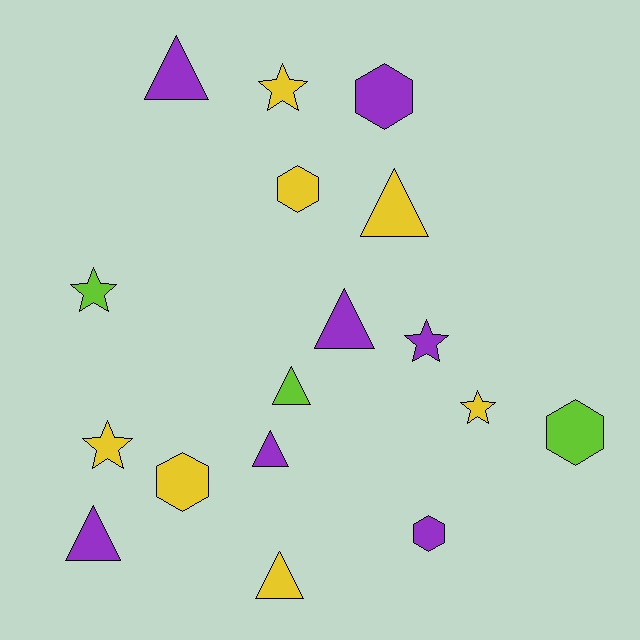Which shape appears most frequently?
Triangle, with 7 objects.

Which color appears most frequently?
Yellow, with 7 objects.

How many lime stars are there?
There is 1 lime star.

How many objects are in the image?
There are 17 objects.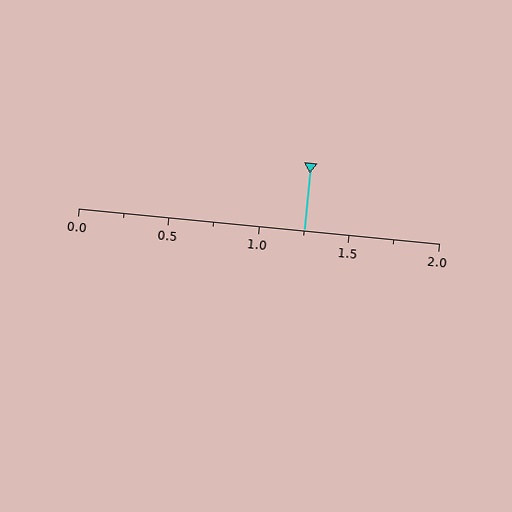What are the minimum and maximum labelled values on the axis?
The axis runs from 0.0 to 2.0.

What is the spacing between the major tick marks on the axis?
The major ticks are spaced 0.5 apart.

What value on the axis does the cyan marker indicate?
The marker indicates approximately 1.25.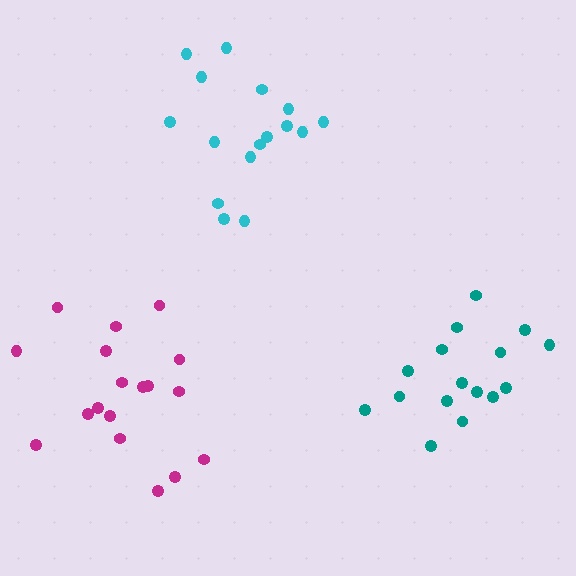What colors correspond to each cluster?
The clusters are colored: cyan, magenta, teal.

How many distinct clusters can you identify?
There are 3 distinct clusters.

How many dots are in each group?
Group 1: 16 dots, Group 2: 18 dots, Group 3: 16 dots (50 total).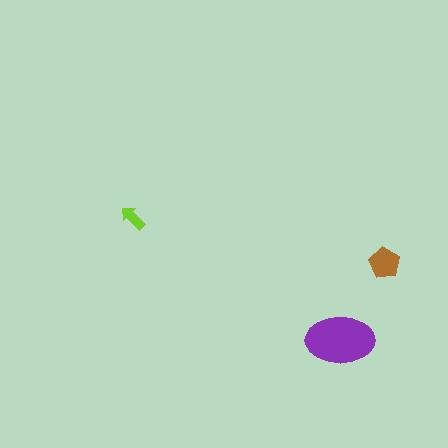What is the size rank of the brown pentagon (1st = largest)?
2nd.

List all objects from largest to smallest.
The purple ellipse, the brown pentagon, the lime arrow.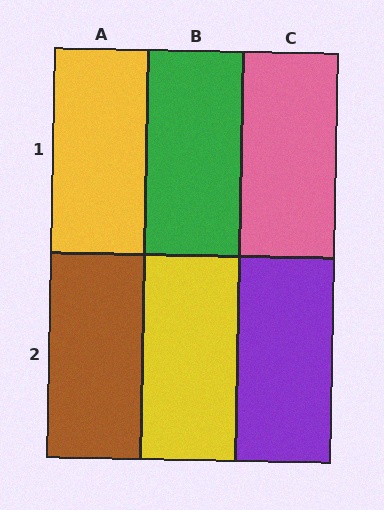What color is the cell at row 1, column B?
Green.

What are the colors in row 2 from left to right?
Brown, yellow, purple.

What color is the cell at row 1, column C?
Pink.